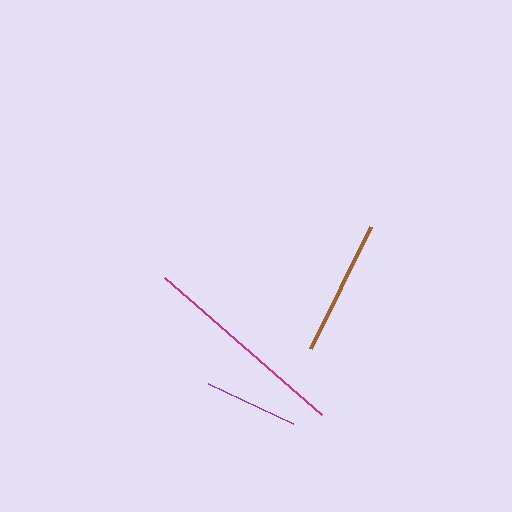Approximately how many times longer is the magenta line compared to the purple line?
The magenta line is approximately 2.2 times the length of the purple line.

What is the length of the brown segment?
The brown segment is approximately 136 pixels long.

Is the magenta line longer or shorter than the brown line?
The magenta line is longer than the brown line.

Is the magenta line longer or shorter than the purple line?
The magenta line is longer than the purple line.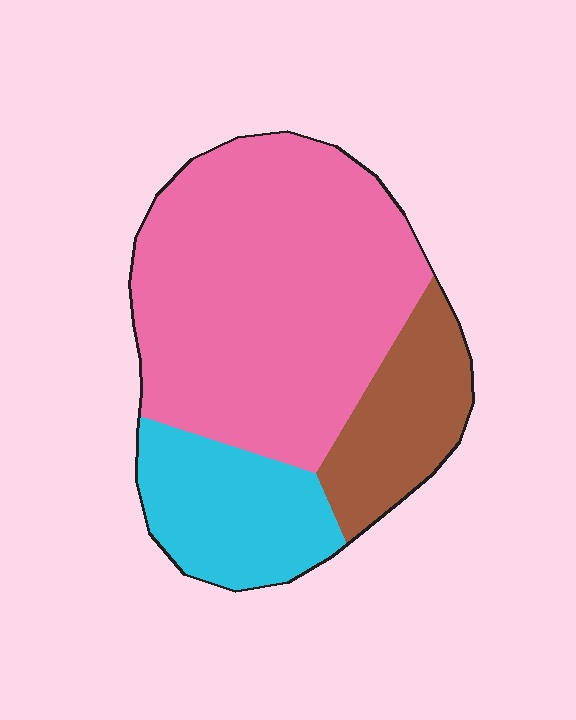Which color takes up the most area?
Pink, at roughly 60%.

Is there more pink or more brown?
Pink.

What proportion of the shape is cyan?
Cyan takes up less than a quarter of the shape.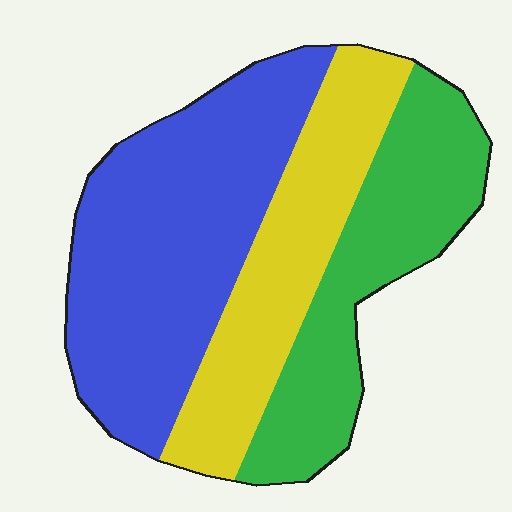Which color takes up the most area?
Blue, at roughly 45%.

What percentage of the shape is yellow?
Yellow covers 27% of the shape.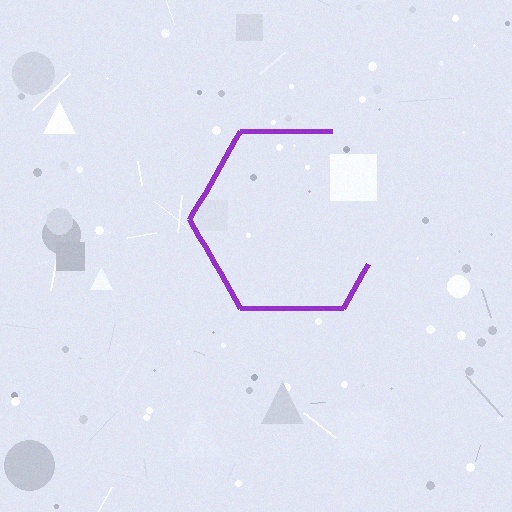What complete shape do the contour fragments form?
The contour fragments form a hexagon.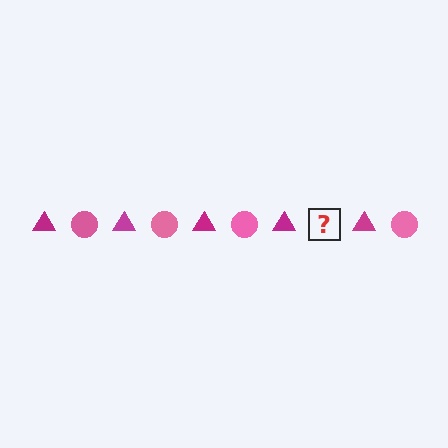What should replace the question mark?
The question mark should be replaced with a pink circle.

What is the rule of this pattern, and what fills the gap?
The rule is that the pattern alternates between magenta triangle and pink circle. The gap should be filled with a pink circle.